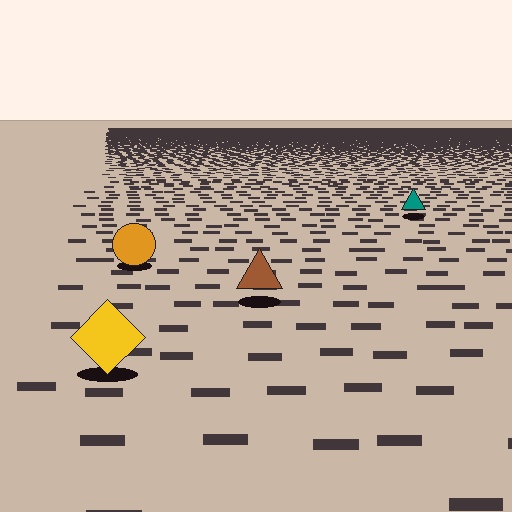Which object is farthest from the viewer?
The teal triangle is farthest from the viewer. It appears smaller and the ground texture around it is denser.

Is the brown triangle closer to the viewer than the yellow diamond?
No. The yellow diamond is closer — you can tell from the texture gradient: the ground texture is coarser near it.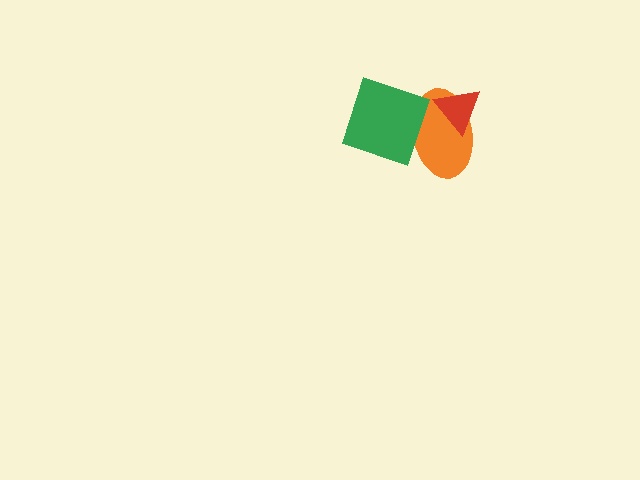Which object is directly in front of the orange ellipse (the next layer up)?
The green diamond is directly in front of the orange ellipse.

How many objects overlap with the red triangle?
1 object overlaps with the red triangle.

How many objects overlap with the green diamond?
1 object overlaps with the green diamond.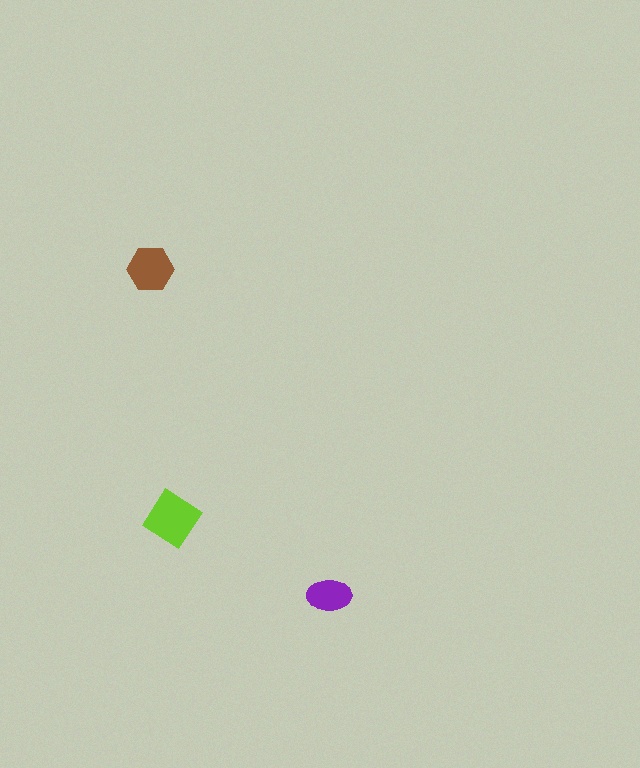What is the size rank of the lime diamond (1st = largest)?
1st.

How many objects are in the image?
There are 3 objects in the image.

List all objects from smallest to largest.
The purple ellipse, the brown hexagon, the lime diamond.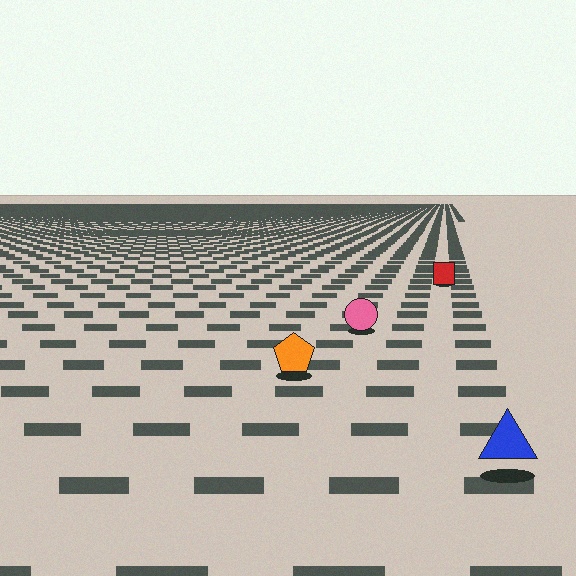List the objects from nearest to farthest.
From nearest to farthest: the blue triangle, the orange pentagon, the pink circle, the red square.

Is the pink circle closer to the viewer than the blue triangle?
No. The blue triangle is closer — you can tell from the texture gradient: the ground texture is coarser near it.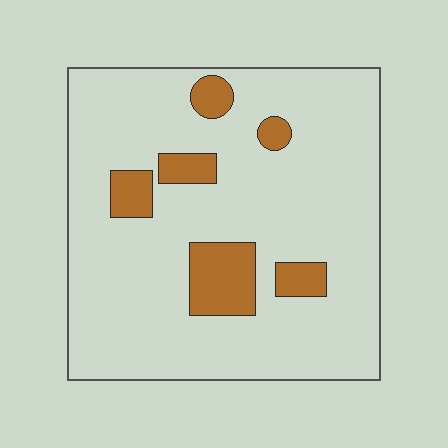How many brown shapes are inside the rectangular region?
6.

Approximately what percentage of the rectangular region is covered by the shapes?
Approximately 15%.